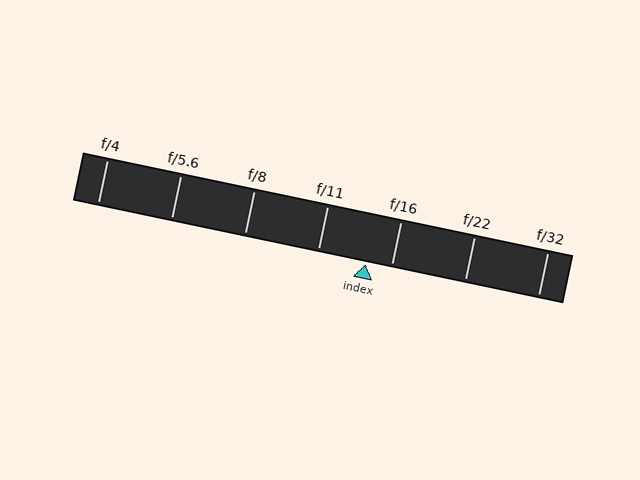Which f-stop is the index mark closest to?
The index mark is closest to f/16.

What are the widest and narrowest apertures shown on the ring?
The widest aperture shown is f/4 and the narrowest is f/32.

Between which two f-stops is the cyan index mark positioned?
The index mark is between f/11 and f/16.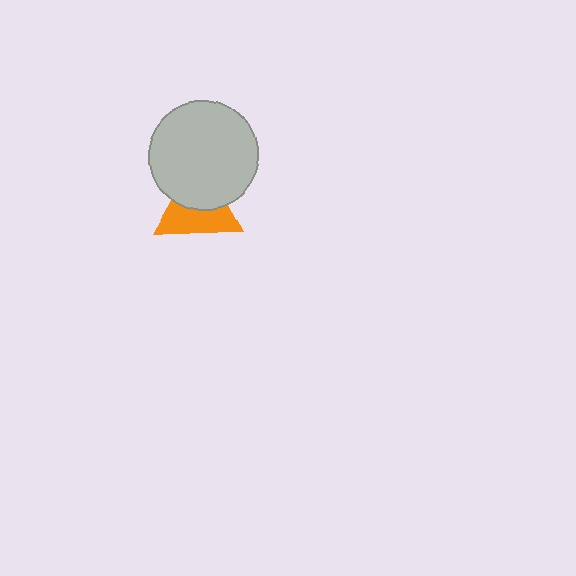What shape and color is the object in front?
The object in front is a light gray circle.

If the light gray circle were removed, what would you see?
You would see the complete orange triangle.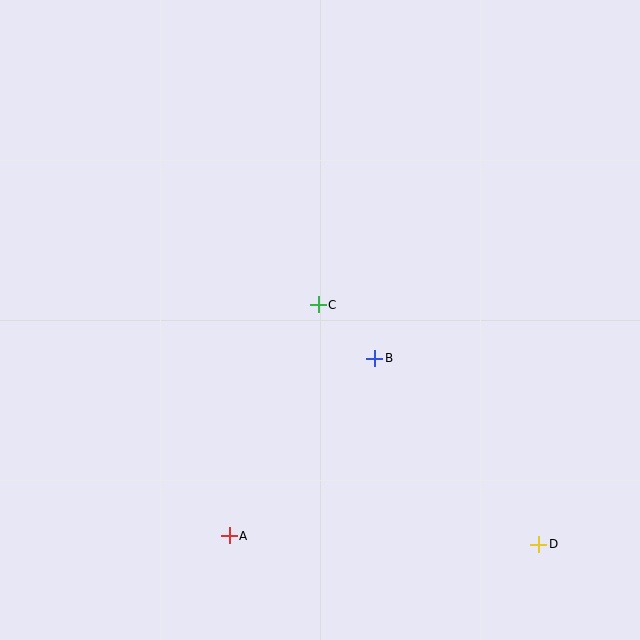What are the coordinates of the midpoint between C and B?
The midpoint between C and B is at (347, 331).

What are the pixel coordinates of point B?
Point B is at (375, 358).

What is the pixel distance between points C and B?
The distance between C and B is 78 pixels.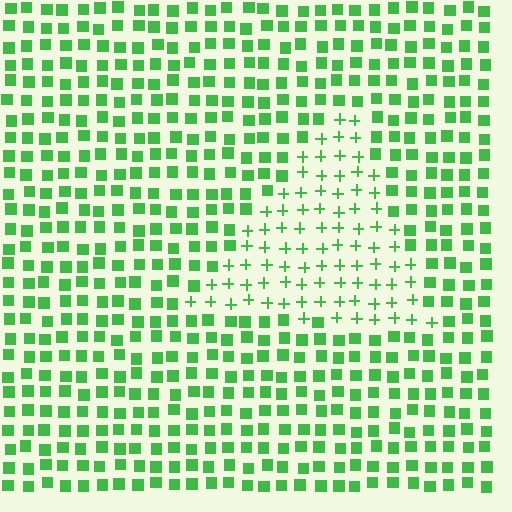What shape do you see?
I see a triangle.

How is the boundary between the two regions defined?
The boundary is defined by a change in element shape: plus signs inside vs. squares outside. All elements share the same color and spacing.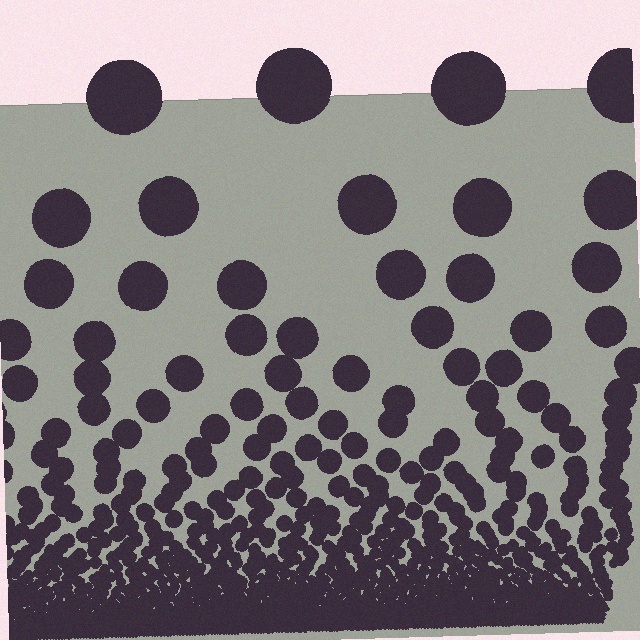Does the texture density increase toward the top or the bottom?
Density increases toward the bottom.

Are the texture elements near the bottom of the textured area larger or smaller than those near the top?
Smaller. The gradient is inverted — elements near the bottom are smaller and denser.